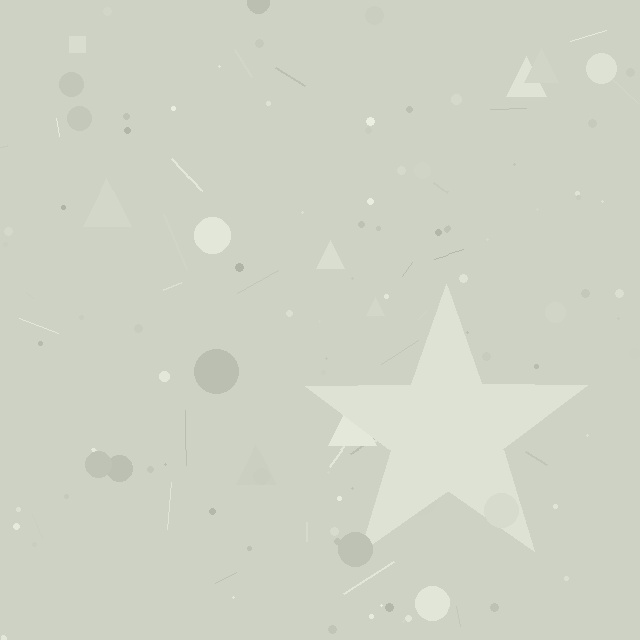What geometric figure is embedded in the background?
A star is embedded in the background.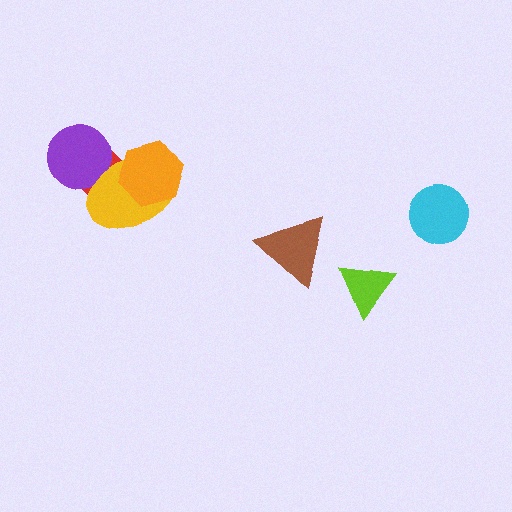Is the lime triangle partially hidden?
No, no other shape covers it.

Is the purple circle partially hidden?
Yes, it is partially covered by another shape.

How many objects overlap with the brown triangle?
0 objects overlap with the brown triangle.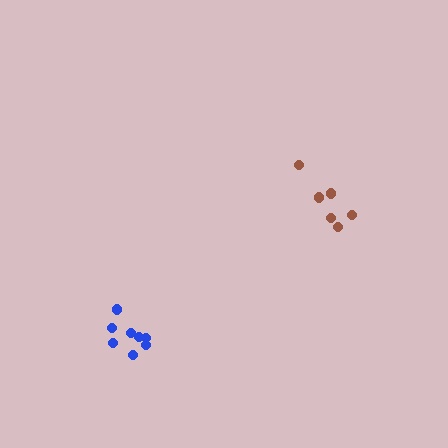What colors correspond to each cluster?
The clusters are colored: blue, brown.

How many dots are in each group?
Group 1: 8 dots, Group 2: 6 dots (14 total).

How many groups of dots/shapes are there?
There are 2 groups.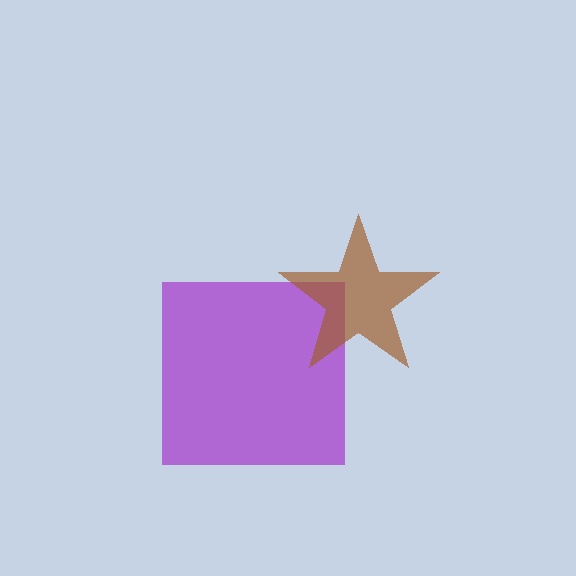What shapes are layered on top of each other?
The layered shapes are: a purple square, a brown star.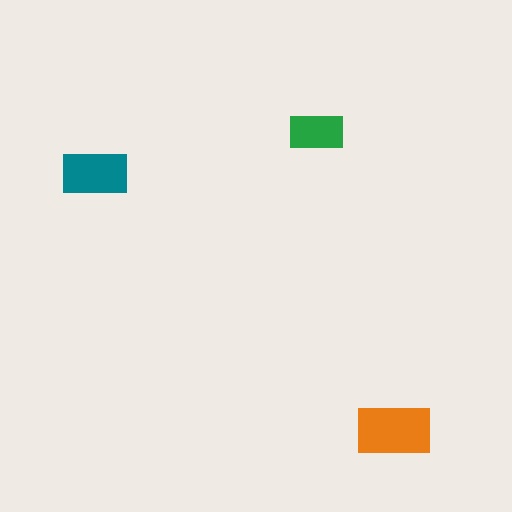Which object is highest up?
The green rectangle is topmost.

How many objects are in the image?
There are 3 objects in the image.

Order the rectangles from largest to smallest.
the orange one, the teal one, the green one.